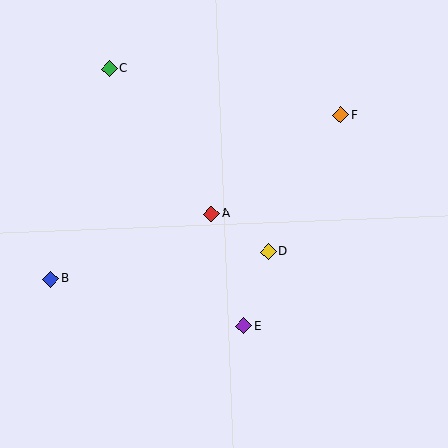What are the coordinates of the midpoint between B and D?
The midpoint between B and D is at (160, 265).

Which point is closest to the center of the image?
Point A at (212, 213) is closest to the center.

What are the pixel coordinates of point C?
Point C is at (109, 69).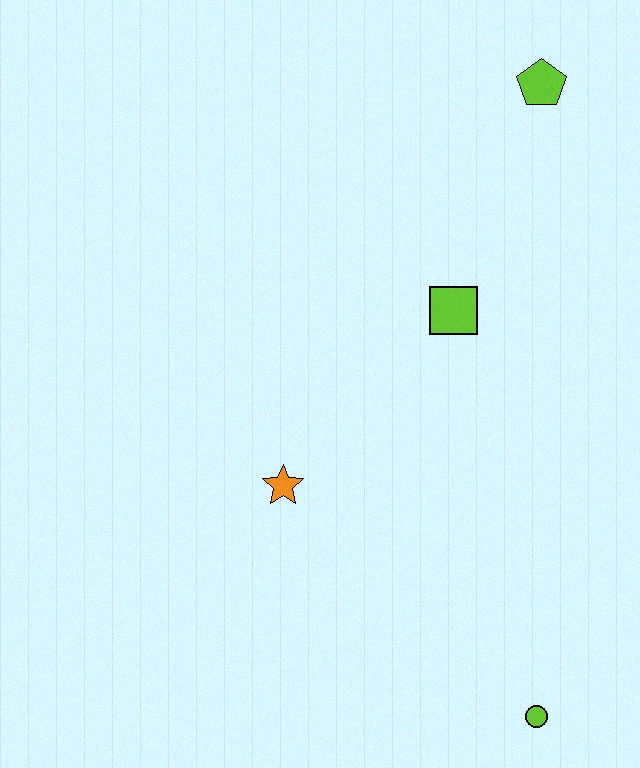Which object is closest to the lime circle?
The orange star is closest to the lime circle.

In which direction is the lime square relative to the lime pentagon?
The lime square is below the lime pentagon.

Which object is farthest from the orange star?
The lime pentagon is farthest from the orange star.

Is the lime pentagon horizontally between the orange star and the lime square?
No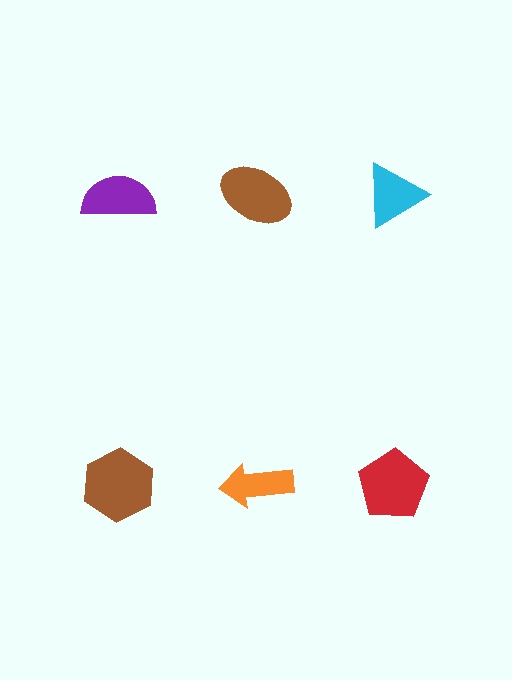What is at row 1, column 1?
A purple semicircle.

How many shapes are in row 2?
3 shapes.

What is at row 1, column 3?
A cyan triangle.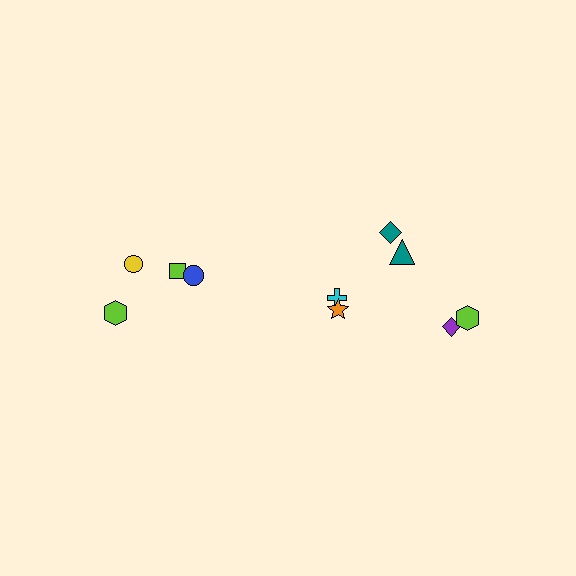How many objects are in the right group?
There are 6 objects.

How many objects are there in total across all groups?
There are 10 objects.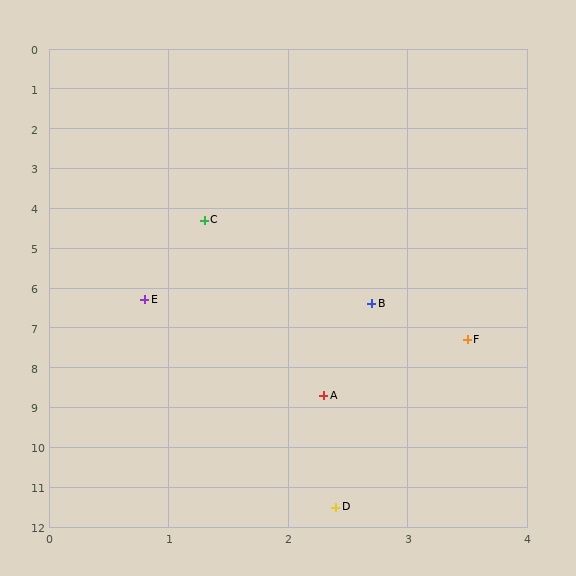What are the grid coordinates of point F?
Point F is at approximately (3.5, 7.3).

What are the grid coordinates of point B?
Point B is at approximately (2.7, 6.4).